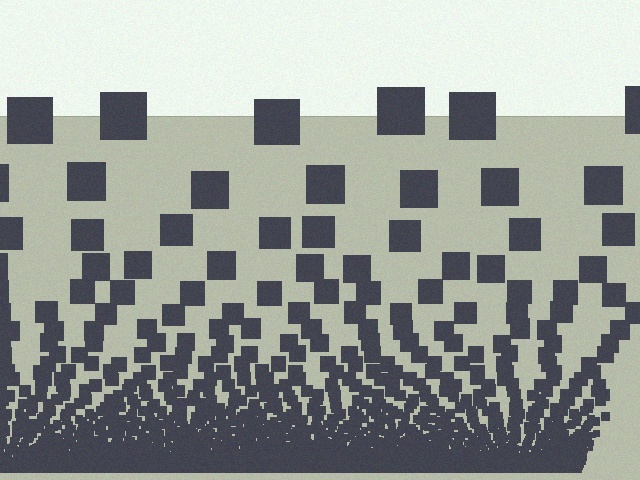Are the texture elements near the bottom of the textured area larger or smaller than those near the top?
Smaller. The gradient is inverted — elements near the bottom are smaller and denser.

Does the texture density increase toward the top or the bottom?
Density increases toward the bottom.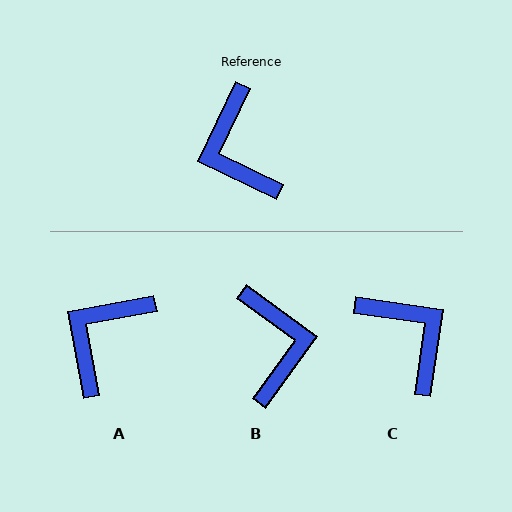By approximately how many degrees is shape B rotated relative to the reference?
Approximately 170 degrees counter-clockwise.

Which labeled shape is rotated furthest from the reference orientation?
B, about 170 degrees away.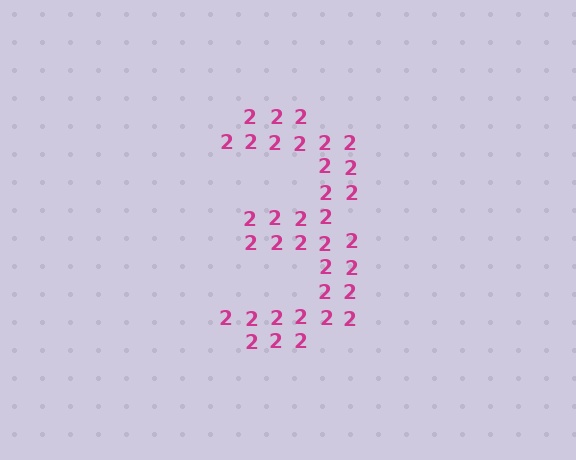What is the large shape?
The large shape is the digit 3.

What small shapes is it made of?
It is made of small digit 2's.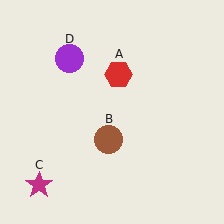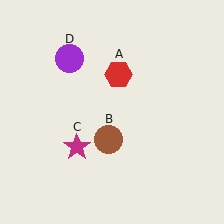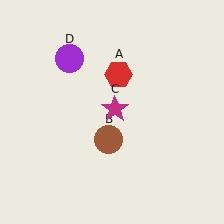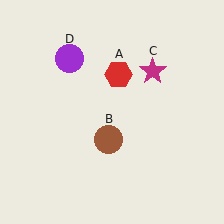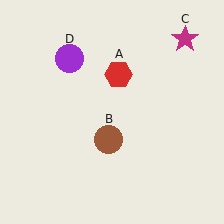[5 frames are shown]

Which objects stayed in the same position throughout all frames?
Red hexagon (object A) and brown circle (object B) and purple circle (object D) remained stationary.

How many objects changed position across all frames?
1 object changed position: magenta star (object C).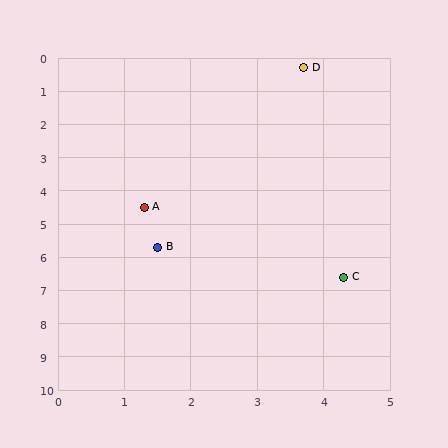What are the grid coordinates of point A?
Point A is at approximately (1.3, 4.5).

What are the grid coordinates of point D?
Point D is at approximately (3.7, 0.3).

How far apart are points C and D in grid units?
Points C and D are about 6.3 grid units apart.